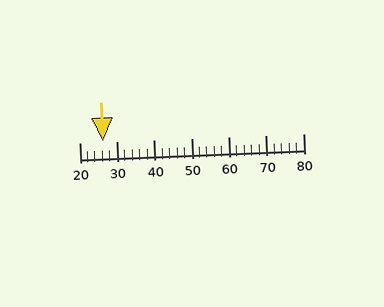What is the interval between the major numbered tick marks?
The major tick marks are spaced 10 units apart.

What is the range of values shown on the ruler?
The ruler shows values from 20 to 80.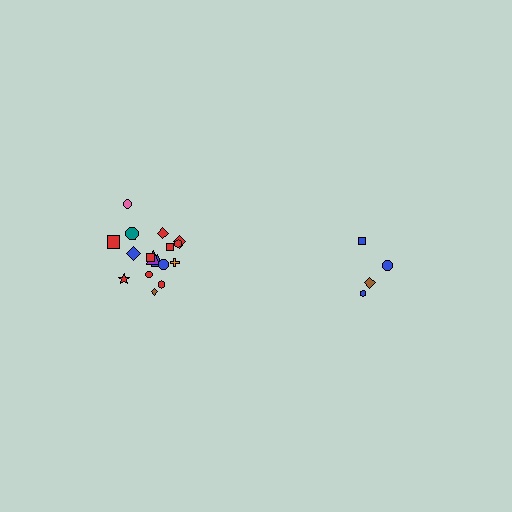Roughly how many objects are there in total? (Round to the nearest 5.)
Roughly 20 objects in total.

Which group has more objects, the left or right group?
The left group.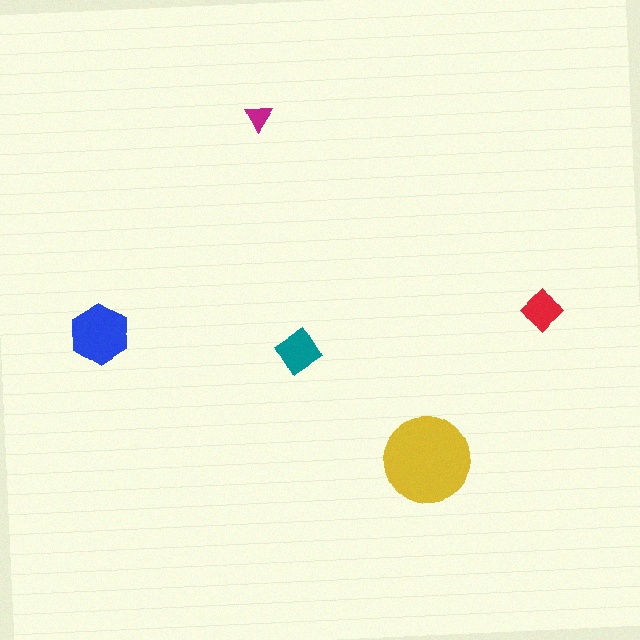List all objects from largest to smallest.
The yellow circle, the blue hexagon, the teal diamond, the red diamond, the magenta triangle.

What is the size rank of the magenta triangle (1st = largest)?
5th.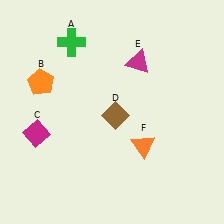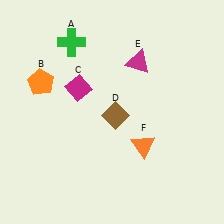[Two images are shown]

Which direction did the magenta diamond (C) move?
The magenta diamond (C) moved up.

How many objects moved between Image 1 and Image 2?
1 object moved between the two images.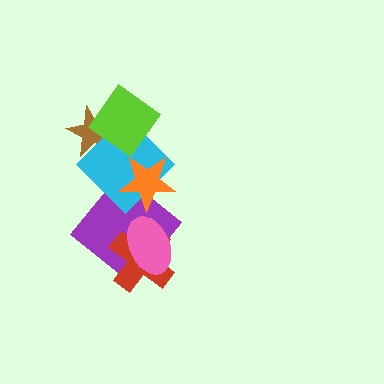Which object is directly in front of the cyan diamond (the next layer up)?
The lime diamond is directly in front of the cyan diamond.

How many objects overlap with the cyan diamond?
4 objects overlap with the cyan diamond.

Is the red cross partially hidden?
Yes, it is partially covered by another shape.